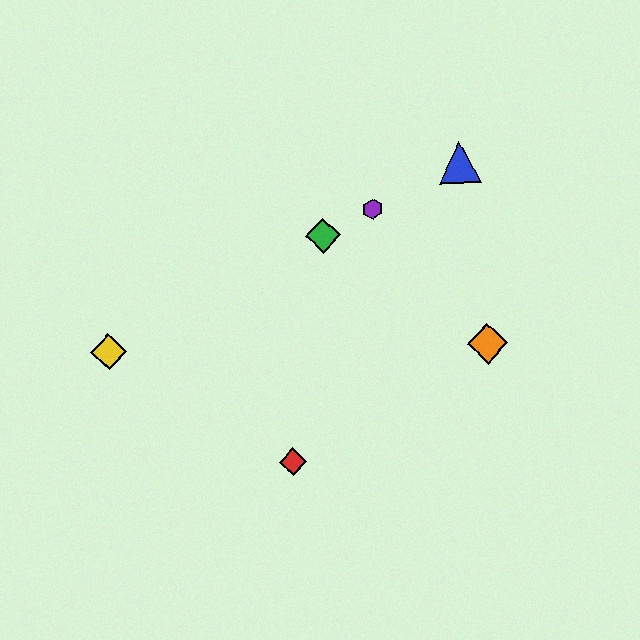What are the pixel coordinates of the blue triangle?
The blue triangle is at (460, 162).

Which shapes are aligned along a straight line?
The blue triangle, the green diamond, the yellow diamond, the purple hexagon are aligned along a straight line.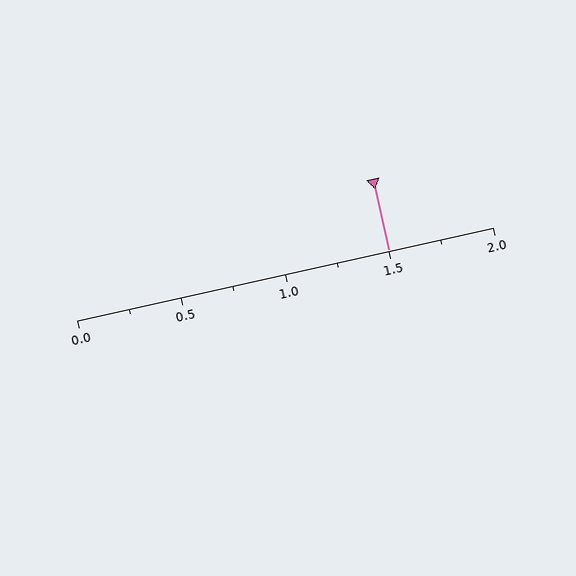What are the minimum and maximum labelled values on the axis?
The axis runs from 0.0 to 2.0.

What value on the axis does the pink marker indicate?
The marker indicates approximately 1.5.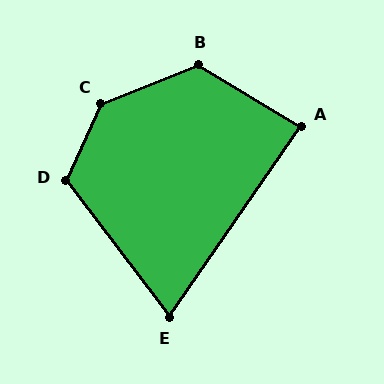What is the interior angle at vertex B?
Approximately 128 degrees (obtuse).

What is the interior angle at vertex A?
Approximately 86 degrees (approximately right).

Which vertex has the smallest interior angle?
E, at approximately 72 degrees.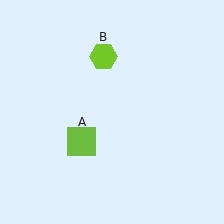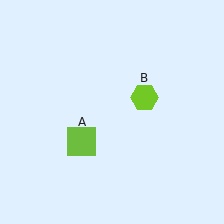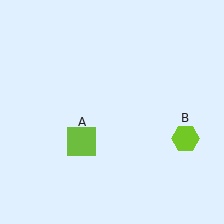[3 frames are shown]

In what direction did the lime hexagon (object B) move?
The lime hexagon (object B) moved down and to the right.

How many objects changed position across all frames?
1 object changed position: lime hexagon (object B).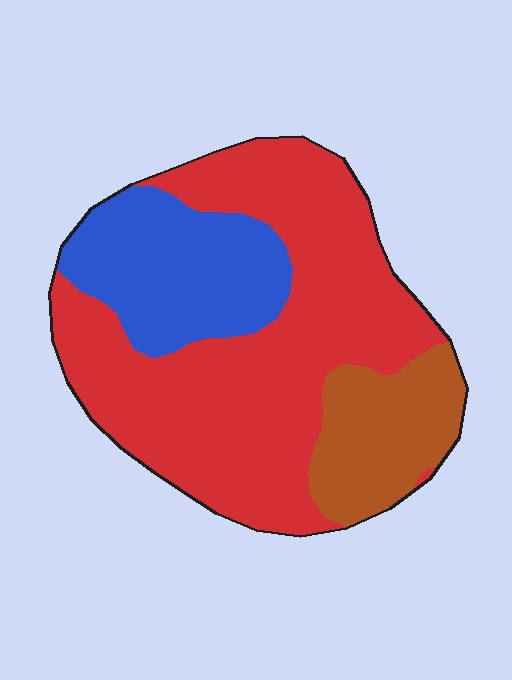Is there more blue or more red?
Red.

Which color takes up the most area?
Red, at roughly 60%.